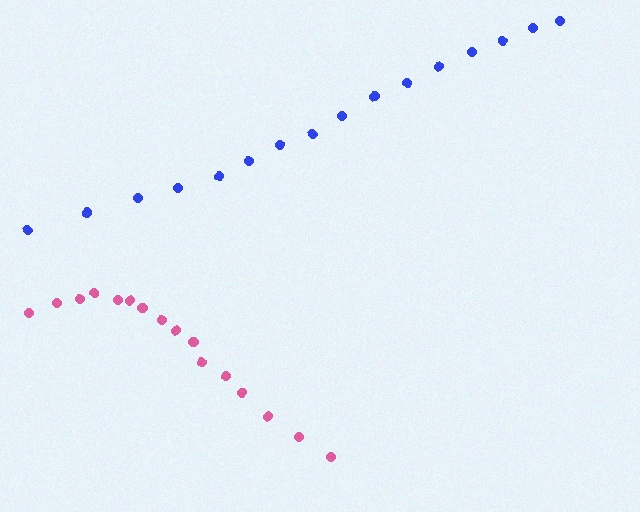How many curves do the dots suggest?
There are 2 distinct paths.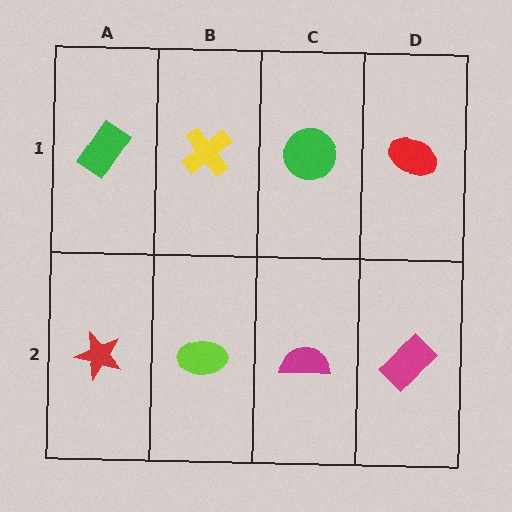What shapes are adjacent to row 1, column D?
A magenta rectangle (row 2, column D), a green circle (row 1, column C).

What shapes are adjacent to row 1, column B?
A lime ellipse (row 2, column B), a green rectangle (row 1, column A), a green circle (row 1, column C).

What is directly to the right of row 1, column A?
A yellow cross.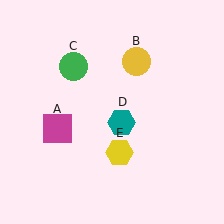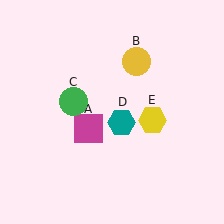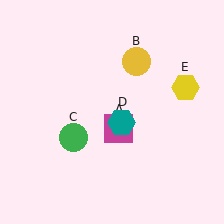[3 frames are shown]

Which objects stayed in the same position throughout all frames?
Yellow circle (object B) and teal hexagon (object D) remained stationary.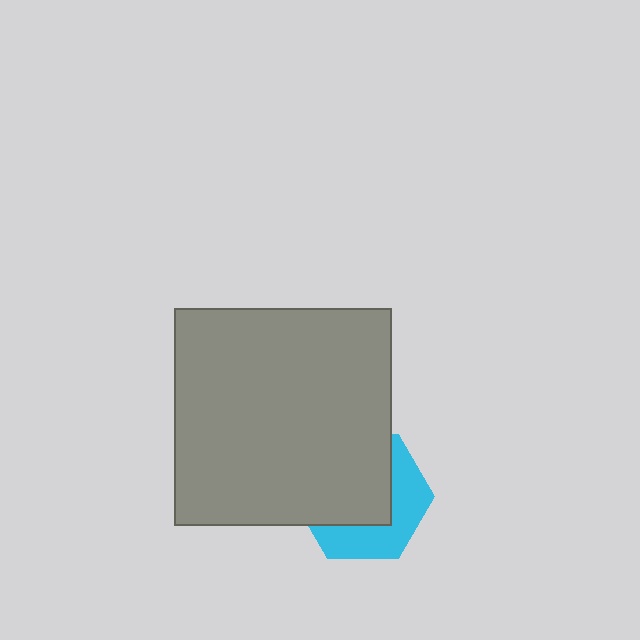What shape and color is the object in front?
The object in front is a gray square.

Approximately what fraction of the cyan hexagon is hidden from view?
Roughly 58% of the cyan hexagon is hidden behind the gray square.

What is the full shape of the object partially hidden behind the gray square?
The partially hidden object is a cyan hexagon.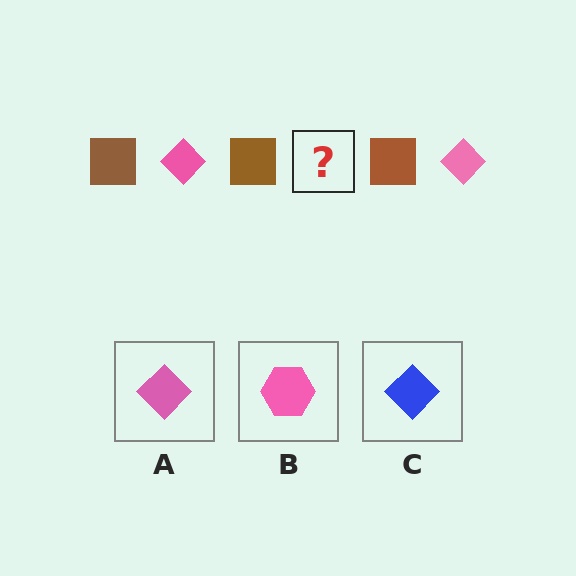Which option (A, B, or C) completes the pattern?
A.